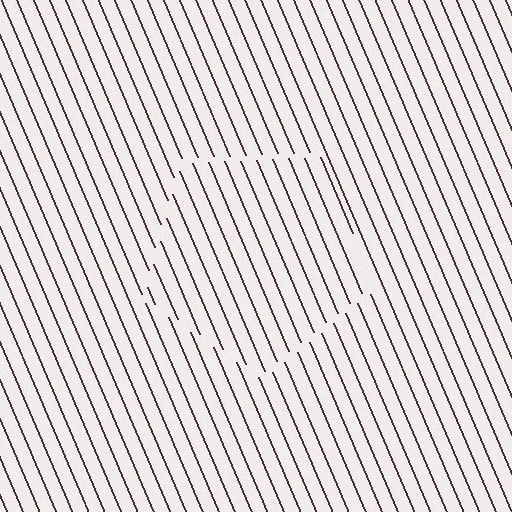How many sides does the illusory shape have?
5 sides — the line-ends trace a pentagon.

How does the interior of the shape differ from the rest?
The interior of the shape contains the same grating, shifted by half a period — the contour is defined by the phase discontinuity where line-ends from the inner and outer gratings abut.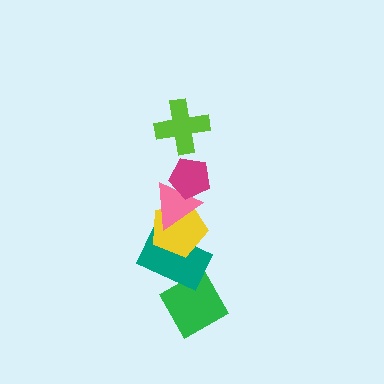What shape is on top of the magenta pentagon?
The lime cross is on top of the magenta pentagon.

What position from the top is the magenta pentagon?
The magenta pentagon is 2nd from the top.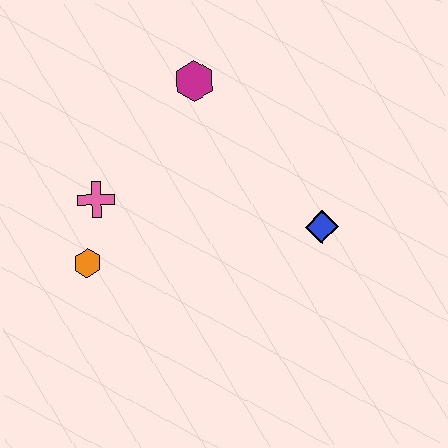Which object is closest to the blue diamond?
The magenta hexagon is closest to the blue diamond.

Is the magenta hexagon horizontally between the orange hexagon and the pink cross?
No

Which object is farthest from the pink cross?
The blue diamond is farthest from the pink cross.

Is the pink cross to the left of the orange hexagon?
No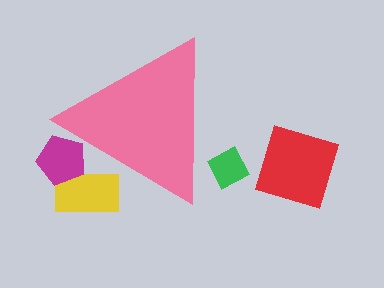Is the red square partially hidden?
No, the red square is fully visible.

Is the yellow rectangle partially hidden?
Yes, the yellow rectangle is partially hidden behind the pink triangle.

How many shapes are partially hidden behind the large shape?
3 shapes are partially hidden.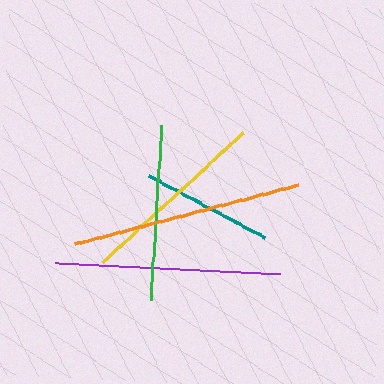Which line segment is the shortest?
The teal line is the shortest at approximately 131 pixels.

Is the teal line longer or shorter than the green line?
The green line is longer than the teal line.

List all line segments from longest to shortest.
From longest to shortest: orange, purple, yellow, green, teal.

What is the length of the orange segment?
The orange segment is approximately 231 pixels long.